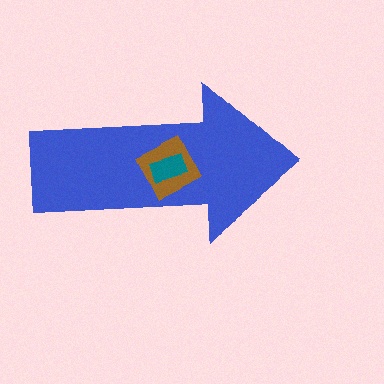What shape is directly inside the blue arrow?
The brown diamond.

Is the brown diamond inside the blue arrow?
Yes.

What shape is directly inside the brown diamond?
The teal rectangle.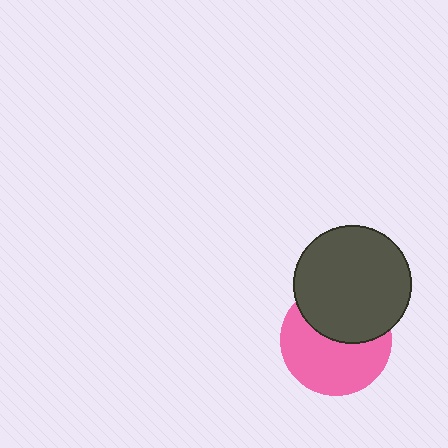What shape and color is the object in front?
The object in front is a dark gray circle.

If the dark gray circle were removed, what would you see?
You would see the complete pink circle.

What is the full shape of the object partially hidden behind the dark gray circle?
The partially hidden object is a pink circle.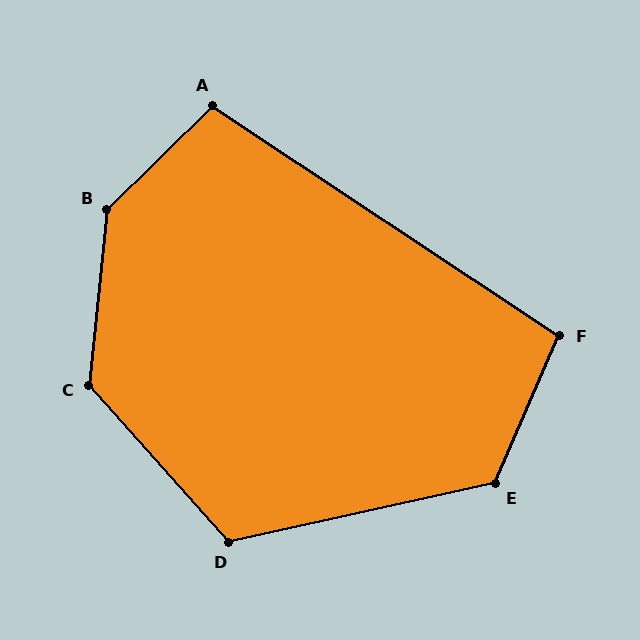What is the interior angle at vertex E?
Approximately 126 degrees (obtuse).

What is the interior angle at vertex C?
Approximately 132 degrees (obtuse).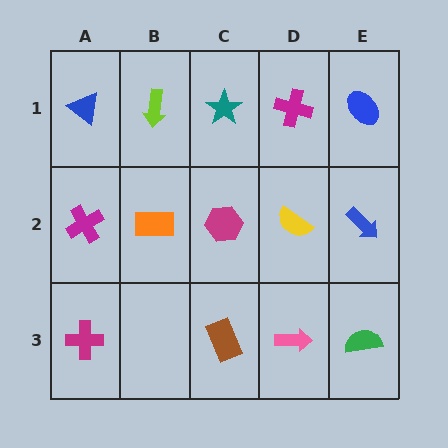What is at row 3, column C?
A brown rectangle.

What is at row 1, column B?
A lime arrow.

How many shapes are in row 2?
5 shapes.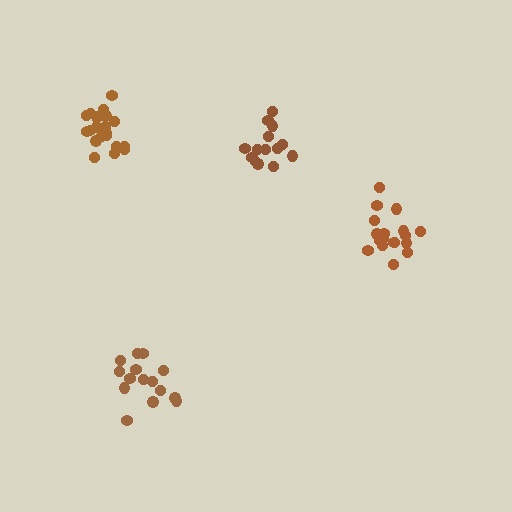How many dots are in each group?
Group 1: 15 dots, Group 2: 18 dots, Group 3: 14 dots, Group 4: 20 dots (67 total).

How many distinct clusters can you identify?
There are 4 distinct clusters.